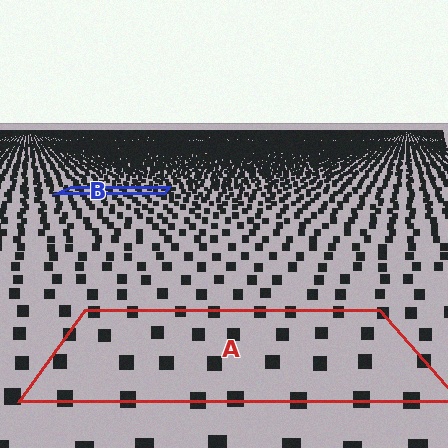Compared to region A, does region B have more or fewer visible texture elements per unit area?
Region B has more texture elements per unit area — they are packed more densely because it is farther away.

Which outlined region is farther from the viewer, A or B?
Region B is farther from the viewer — the texture elements inside it appear smaller and more densely packed.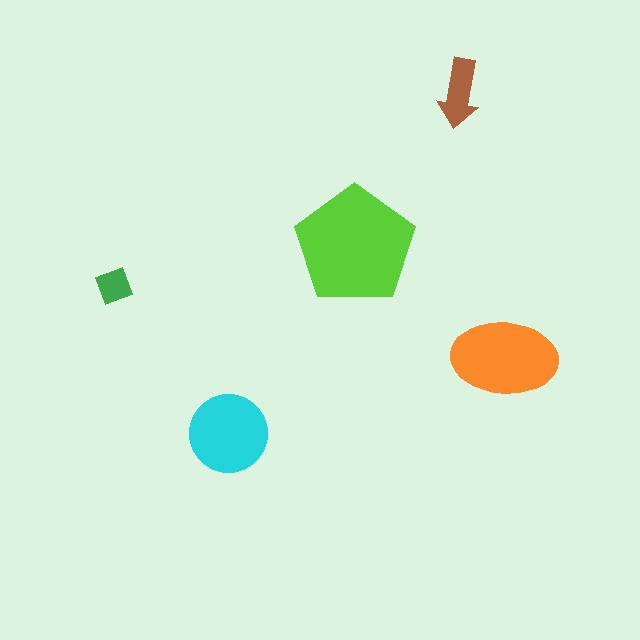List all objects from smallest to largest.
The green diamond, the brown arrow, the cyan circle, the orange ellipse, the lime pentagon.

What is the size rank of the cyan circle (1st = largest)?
3rd.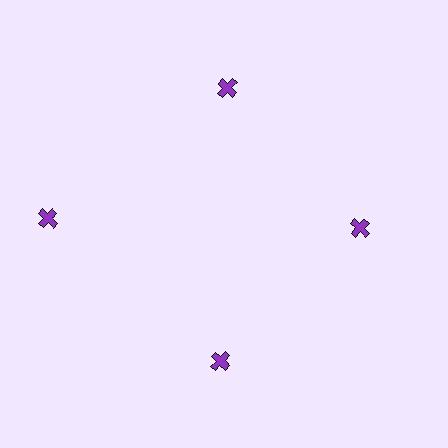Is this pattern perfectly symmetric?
No. The 4 purple crosses are arranged in a ring, but one element near the 9 o'clock position is pushed outward from the center, breaking the 4-fold rotational symmetry.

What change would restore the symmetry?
The symmetry would be restored by moving it inward, back onto the ring so that all 4 crosses sit at equal angles and equal distance from the center.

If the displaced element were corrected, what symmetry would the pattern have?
It would have 4-fold rotational symmetry — the pattern would map onto itself every 90 degrees.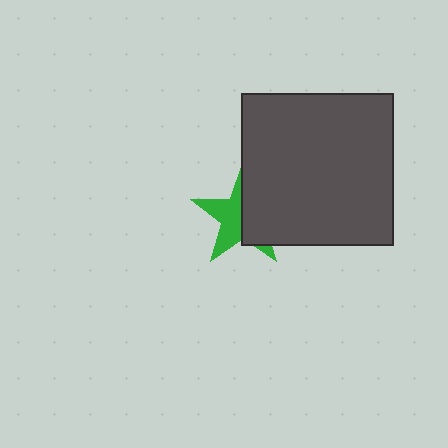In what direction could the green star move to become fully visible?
The green star could move left. That would shift it out from behind the dark gray square entirely.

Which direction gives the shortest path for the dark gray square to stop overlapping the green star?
Moving right gives the shortest separation.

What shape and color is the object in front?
The object in front is a dark gray square.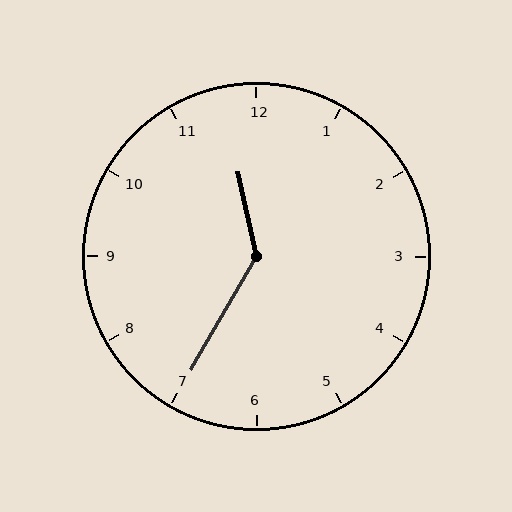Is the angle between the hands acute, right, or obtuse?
It is obtuse.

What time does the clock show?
11:35.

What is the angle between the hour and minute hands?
Approximately 138 degrees.